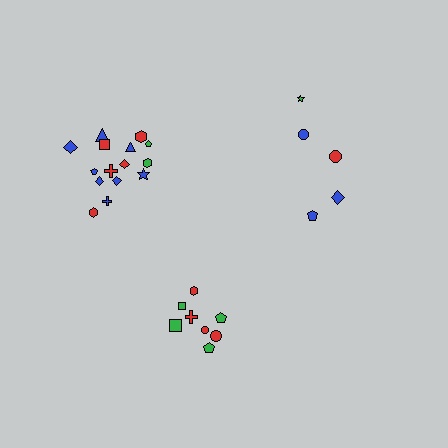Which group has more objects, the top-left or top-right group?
The top-left group.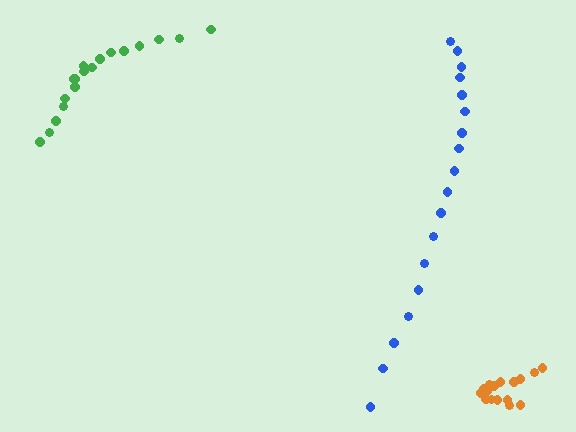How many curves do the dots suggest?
There are 3 distinct paths.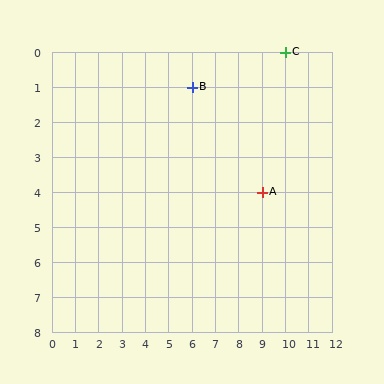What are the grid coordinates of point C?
Point C is at grid coordinates (10, 0).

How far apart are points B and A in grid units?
Points B and A are 3 columns and 3 rows apart (about 4.2 grid units diagonally).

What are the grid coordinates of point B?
Point B is at grid coordinates (6, 1).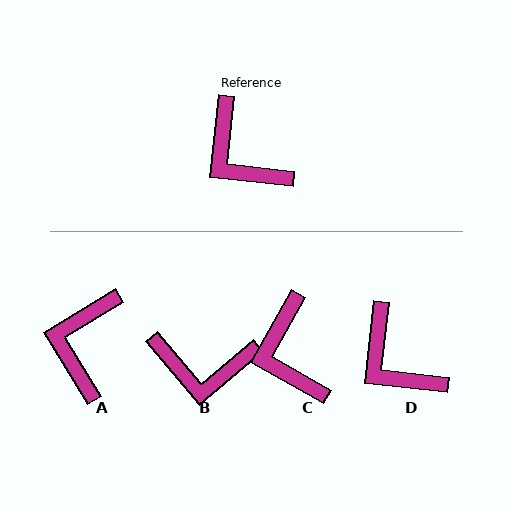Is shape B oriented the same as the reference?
No, it is off by about 46 degrees.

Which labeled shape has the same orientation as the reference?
D.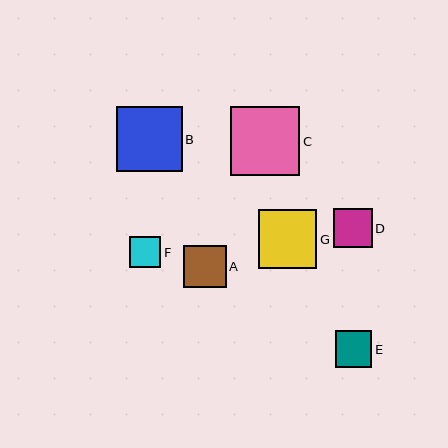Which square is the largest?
Square C is the largest with a size of approximately 69 pixels.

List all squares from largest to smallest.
From largest to smallest: C, B, G, A, D, E, F.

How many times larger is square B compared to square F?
Square B is approximately 2.1 times the size of square F.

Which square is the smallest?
Square F is the smallest with a size of approximately 31 pixels.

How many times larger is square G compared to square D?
Square G is approximately 1.5 times the size of square D.